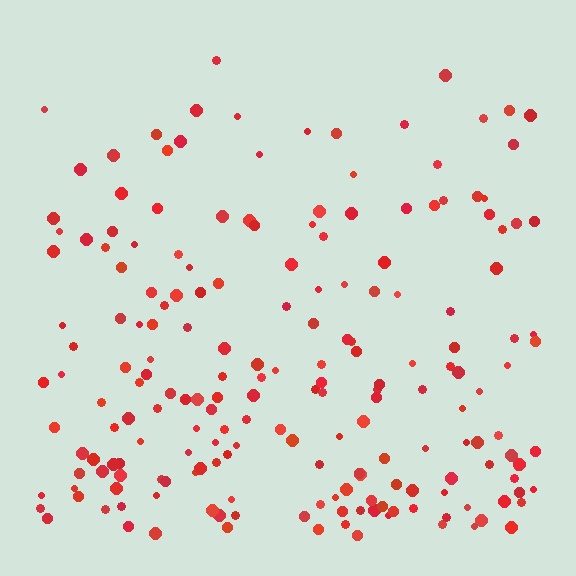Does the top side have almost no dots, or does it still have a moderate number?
Still a moderate number, just noticeably fewer than the bottom.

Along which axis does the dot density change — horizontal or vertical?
Vertical.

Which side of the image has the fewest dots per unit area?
The top.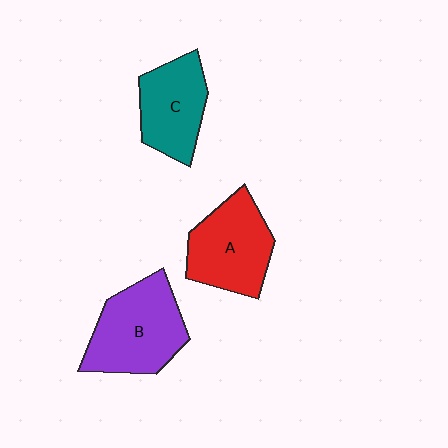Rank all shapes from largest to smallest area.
From largest to smallest: B (purple), A (red), C (teal).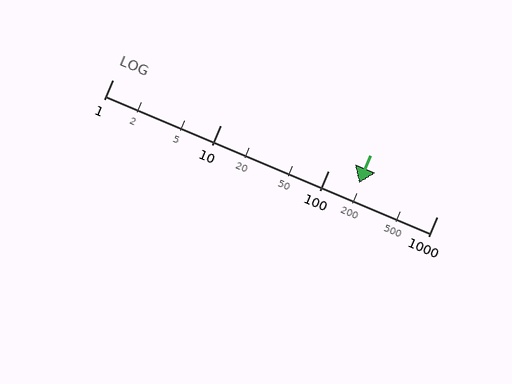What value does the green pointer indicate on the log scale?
The pointer indicates approximately 190.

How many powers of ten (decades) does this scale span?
The scale spans 3 decades, from 1 to 1000.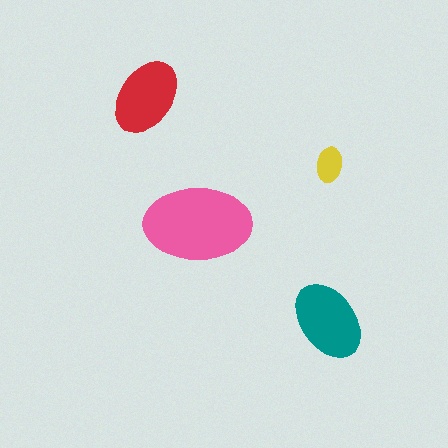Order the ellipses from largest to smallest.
the pink one, the teal one, the red one, the yellow one.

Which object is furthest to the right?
The yellow ellipse is rightmost.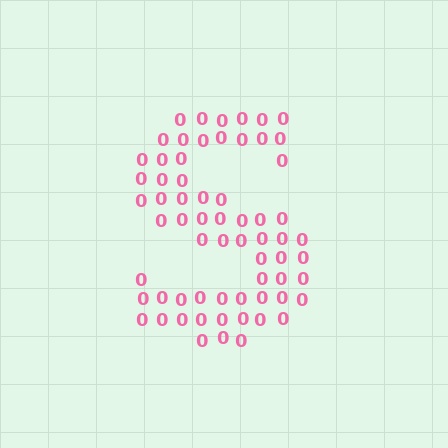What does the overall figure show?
The overall figure shows the letter S.